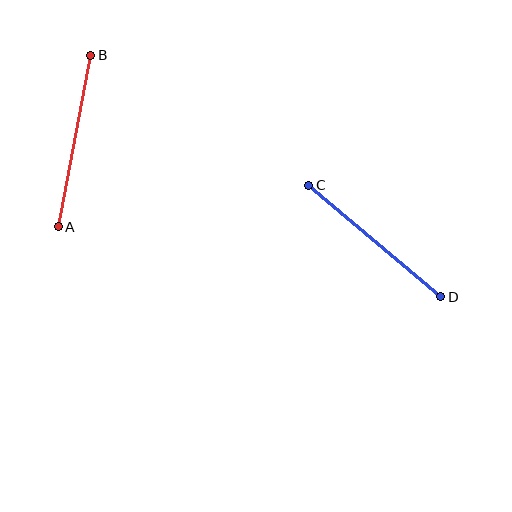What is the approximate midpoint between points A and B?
The midpoint is at approximately (75, 141) pixels.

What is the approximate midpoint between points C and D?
The midpoint is at approximately (375, 241) pixels.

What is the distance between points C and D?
The distance is approximately 173 pixels.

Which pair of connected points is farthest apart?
Points A and B are farthest apart.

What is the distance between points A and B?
The distance is approximately 175 pixels.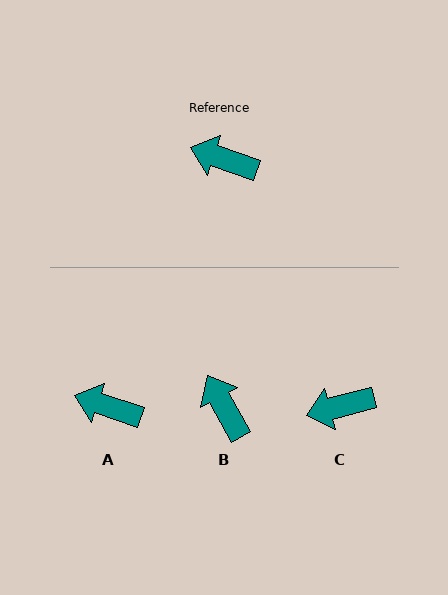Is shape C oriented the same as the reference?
No, it is off by about 33 degrees.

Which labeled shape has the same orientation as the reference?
A.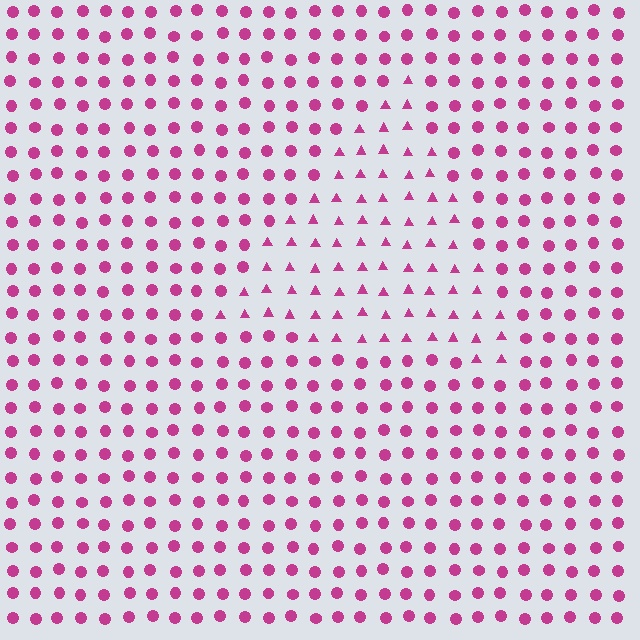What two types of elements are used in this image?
The image uses triangles inside the triangle region and circles outside it.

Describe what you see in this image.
The image is filled with small magenta elements arranged in a uniform grid. A triangle-shaped region contains triangles, while the surrounding area contains circles. The boundary is defined purely by the change in element shape.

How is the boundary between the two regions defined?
The boundary is defined by a change in element shape: triangles inside vs. circles outside. All elements share the same color and spacing.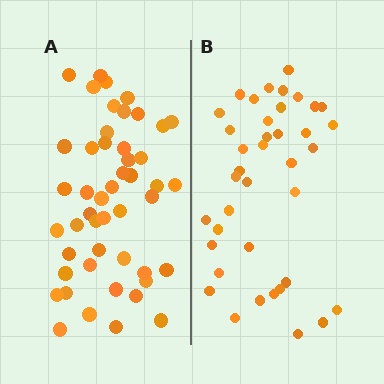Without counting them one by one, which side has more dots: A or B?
Region A (the left region) has more dots.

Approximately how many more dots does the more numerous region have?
Region A has roughly 8 or so more dots than region B.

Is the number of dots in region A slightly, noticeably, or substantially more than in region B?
Region A has only slightly more — the two regions are fairly close. The ratio is roughly 1.2 to 1.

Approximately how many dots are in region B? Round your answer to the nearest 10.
About 40 dots. (The exact count is 39, which rounds to 40.)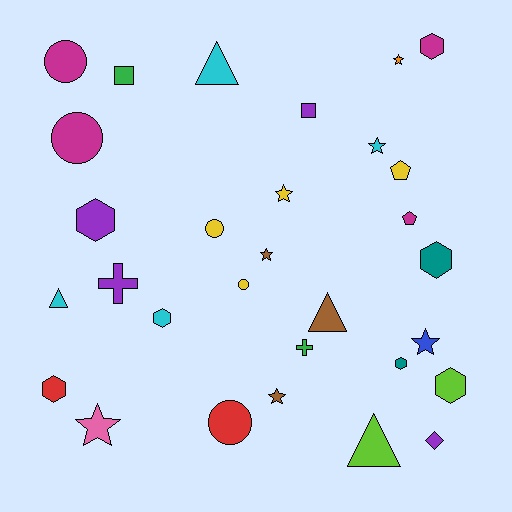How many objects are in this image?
There are 30 objects.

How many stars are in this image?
There are 7 stars.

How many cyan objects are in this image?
There are 4 cyan objects.